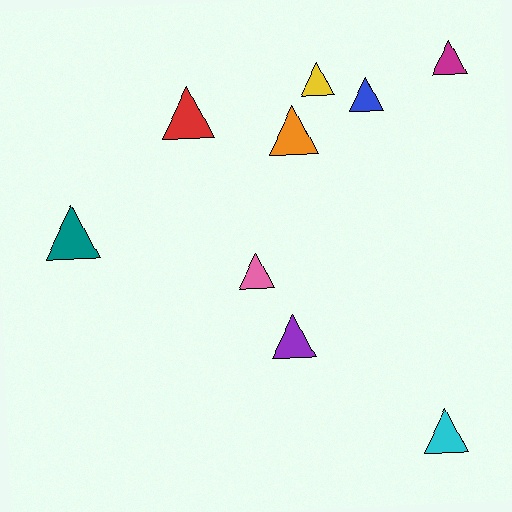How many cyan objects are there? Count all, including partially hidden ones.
There is 1 cyan object.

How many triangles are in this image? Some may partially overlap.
There are 9 triangles.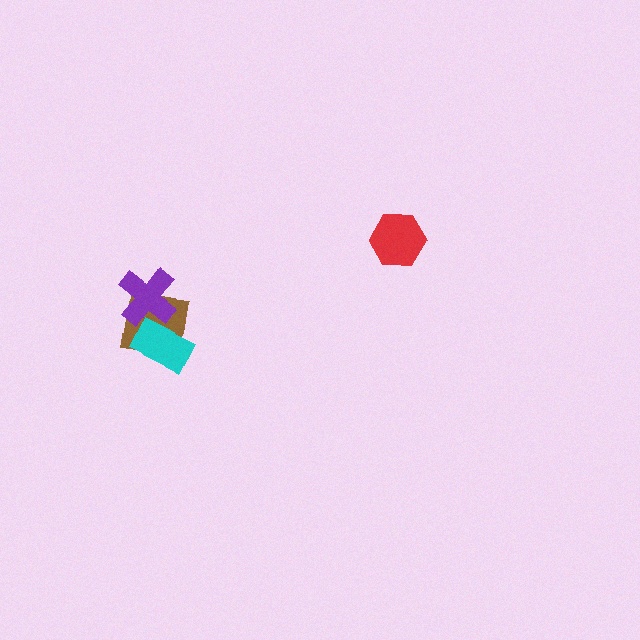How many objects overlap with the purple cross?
2 objects overlap with the purple cross.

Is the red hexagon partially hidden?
No, no other shape covers it.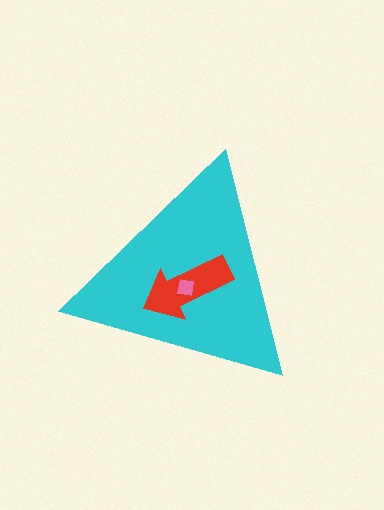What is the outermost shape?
The cyan triangle.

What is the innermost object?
The pink square.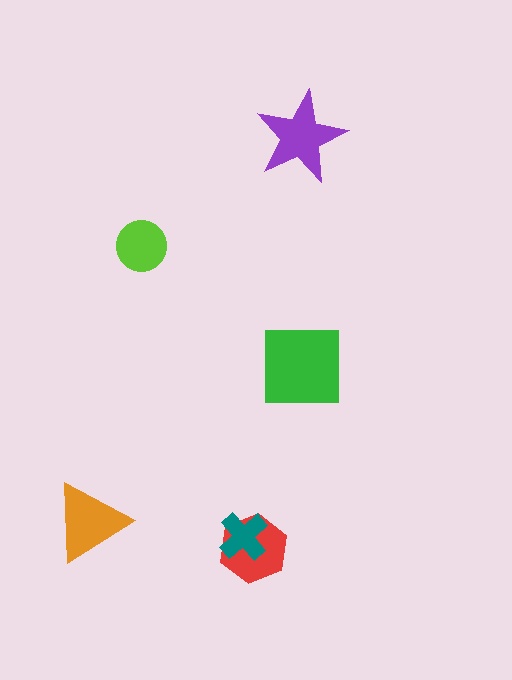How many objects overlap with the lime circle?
0 objects overlap with the lime circle.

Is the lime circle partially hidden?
No, no other shape covers it.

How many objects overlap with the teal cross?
1 object overlaps with the teal cross.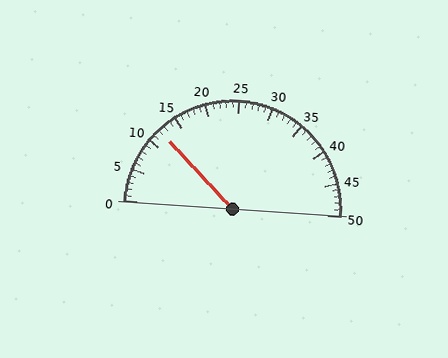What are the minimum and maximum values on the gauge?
The gauge ranges from 0 to 50.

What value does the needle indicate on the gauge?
The needle indicates approximately 12.